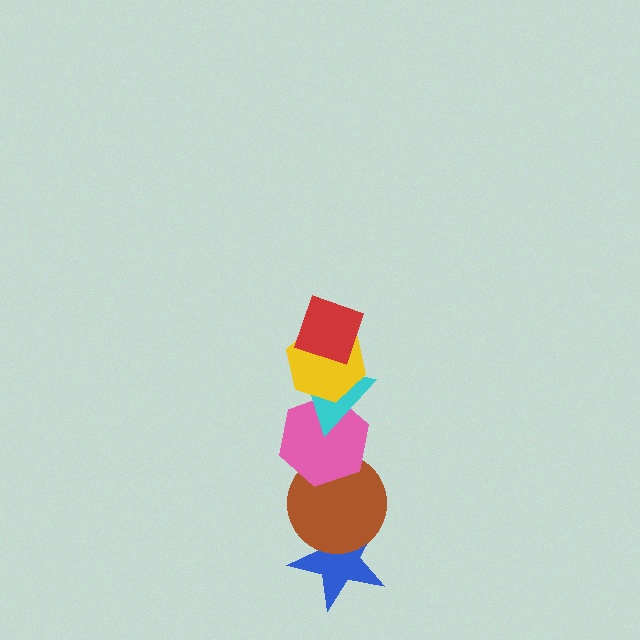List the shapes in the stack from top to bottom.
From top to bottom: the red diamond, the yellow hexagon, the cyan triangle, the pink hexagon, the brown circle, the blue star.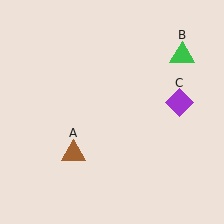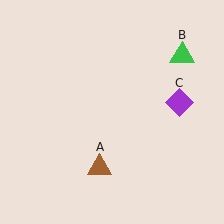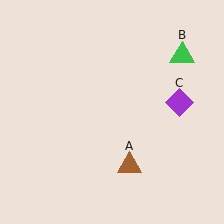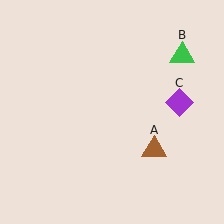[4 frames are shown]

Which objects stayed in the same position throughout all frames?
Green triangle (object B) and purple diamond (object C) remained stationary.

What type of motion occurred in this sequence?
The brown triangle (object A) rotated counterclockwise around the center of the scene.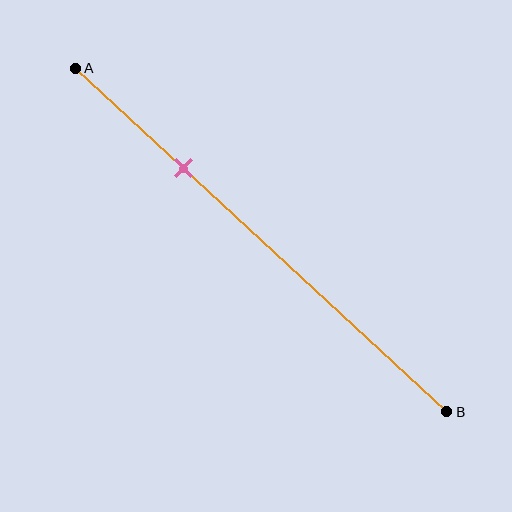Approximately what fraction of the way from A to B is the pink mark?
The pink mark is approximately 30% of the way from A to B.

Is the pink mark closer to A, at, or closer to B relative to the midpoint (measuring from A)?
The pink mark is closer to point A than the midpoint of segment AB.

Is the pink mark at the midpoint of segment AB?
No, the mark is at about 30% from A, not at the 50% midpoint.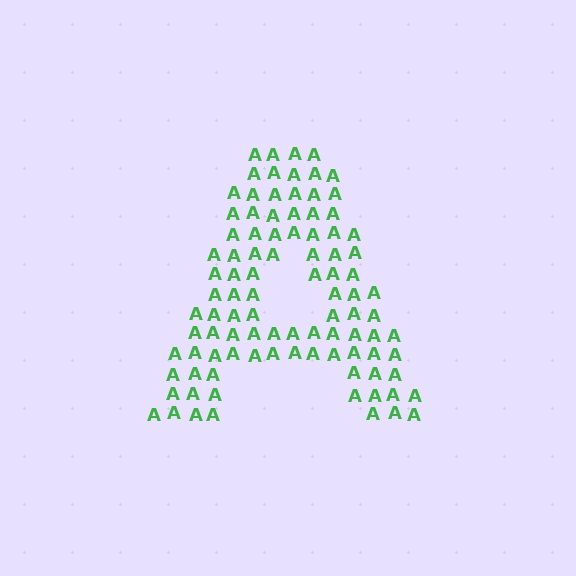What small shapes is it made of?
It is made of small letter A's.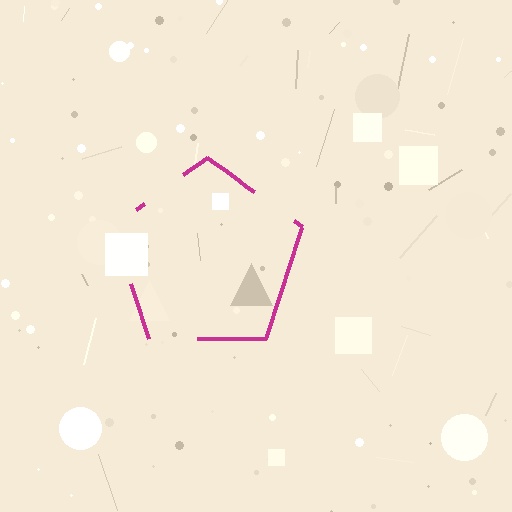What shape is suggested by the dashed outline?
The dashed outline suggests a pentagon.